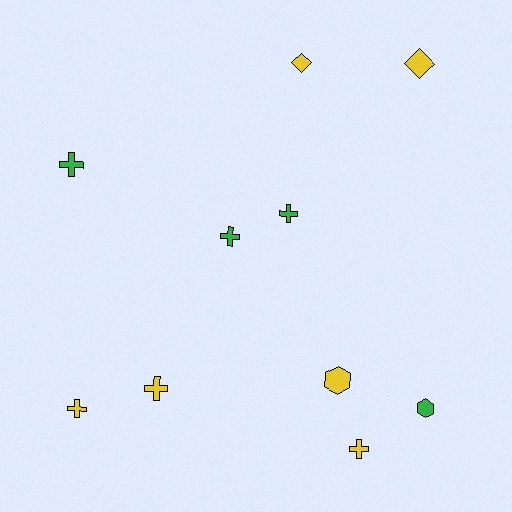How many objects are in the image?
There are 10 objects.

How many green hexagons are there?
There is 1 green hexagon.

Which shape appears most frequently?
Cross, with 6 objects.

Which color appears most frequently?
Yellow, with 6 objects.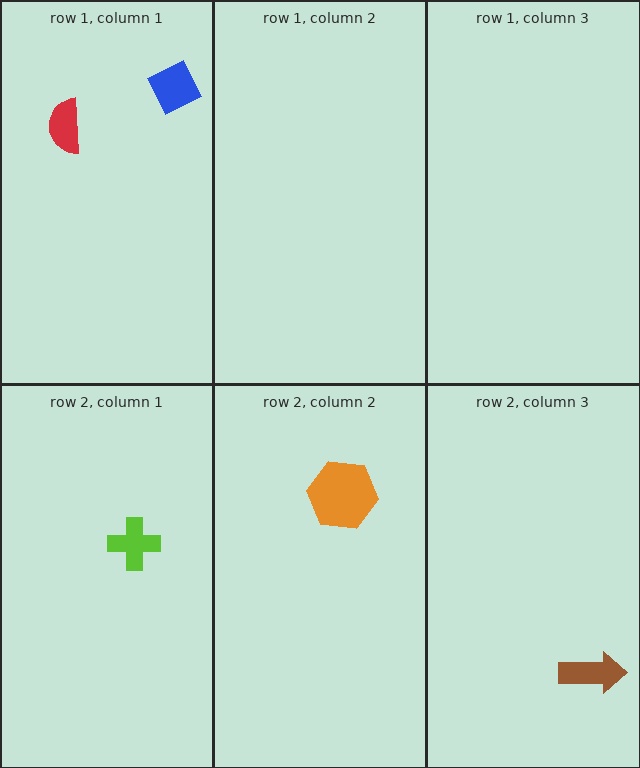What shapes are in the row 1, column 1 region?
The red semicircle, the blue diamond.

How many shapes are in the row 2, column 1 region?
1.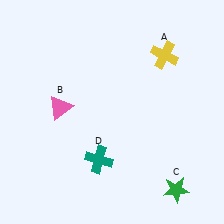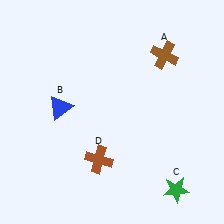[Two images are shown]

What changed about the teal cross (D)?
In Image 1, D is teal. In Image 2, it changed to brown.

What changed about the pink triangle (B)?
In Image 1, B is pink. In Image 2, it changed to blue.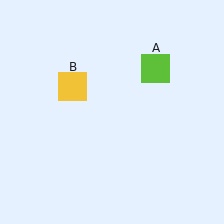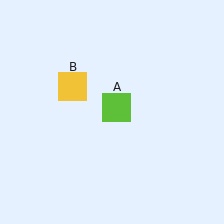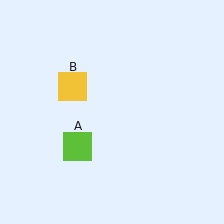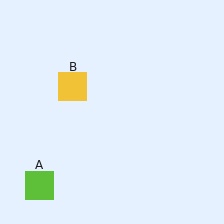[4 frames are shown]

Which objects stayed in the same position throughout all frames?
Yellow square (object B) remained stationary.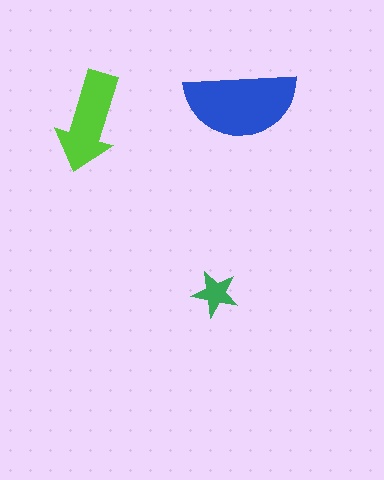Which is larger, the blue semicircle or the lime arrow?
The blue semicircle.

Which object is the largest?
The blue semicircle.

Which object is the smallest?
The green star.